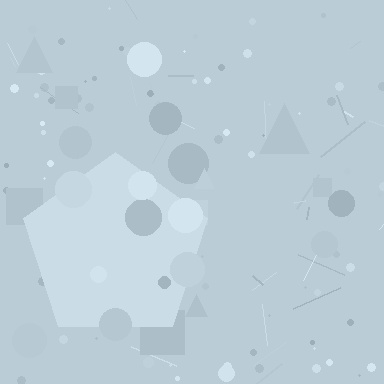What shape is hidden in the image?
A pentagon is hidden in the image.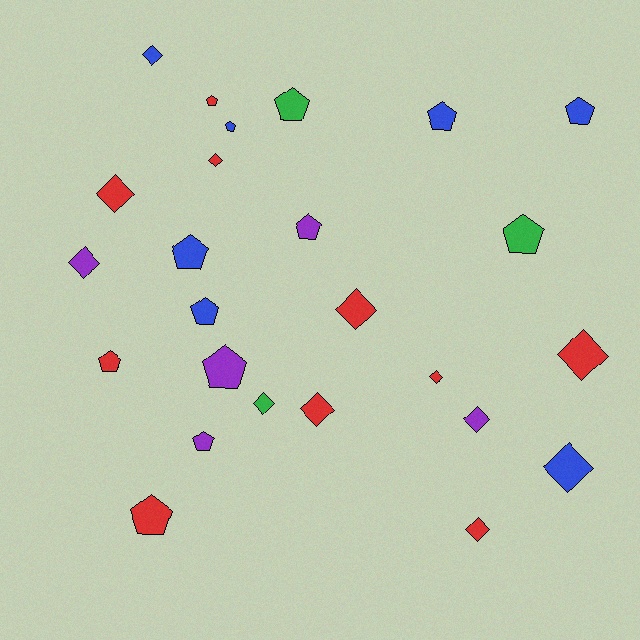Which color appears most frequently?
Red, with 10 objects.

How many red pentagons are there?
There are 3 red pentagons.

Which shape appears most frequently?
Pentagon, with 13 objects.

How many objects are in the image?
There are 25 objects.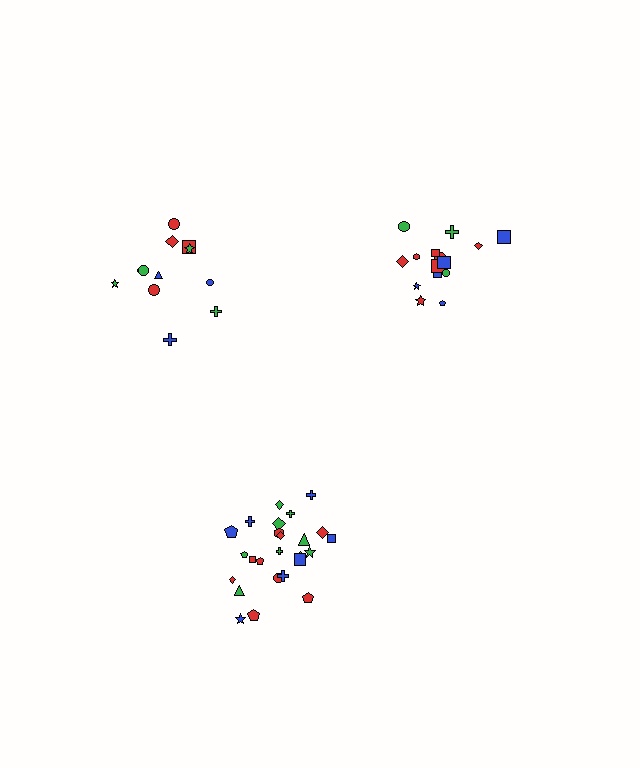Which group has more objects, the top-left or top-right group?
The top-right group.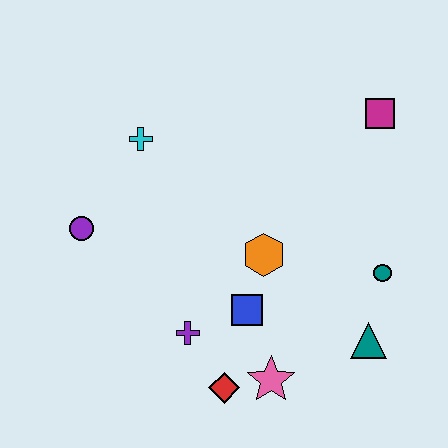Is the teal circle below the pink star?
No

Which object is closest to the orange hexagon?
The blue square is closest to the orange hexagon.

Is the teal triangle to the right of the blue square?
Yes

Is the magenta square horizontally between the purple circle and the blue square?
No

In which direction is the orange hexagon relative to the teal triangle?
The orange hexagon is to the left of the teal triangle.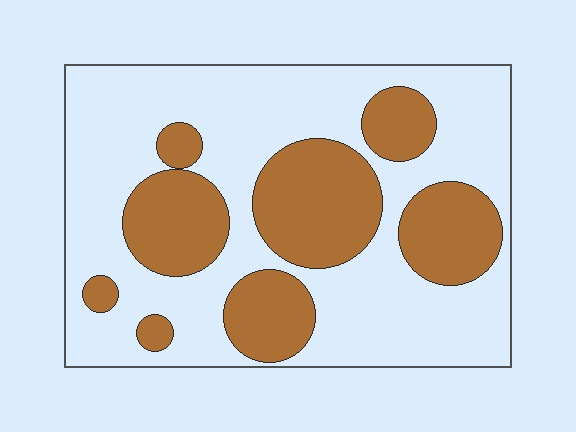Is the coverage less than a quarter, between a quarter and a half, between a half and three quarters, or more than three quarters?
Between a quarter and a half.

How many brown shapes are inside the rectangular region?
8.